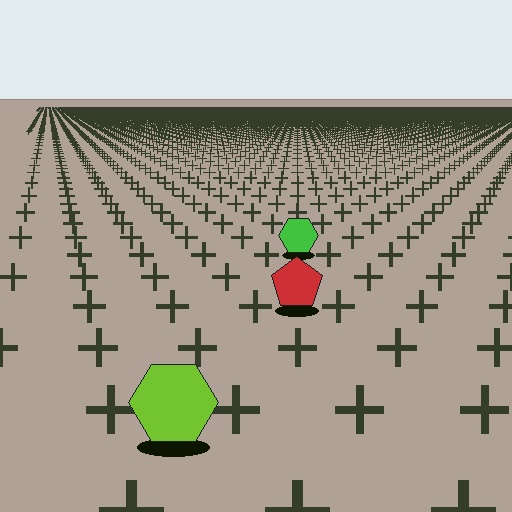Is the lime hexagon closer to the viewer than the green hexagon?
Yes. The lime hexagon is closer — you can tell from the texture gradient: the ground texture is coarser near it.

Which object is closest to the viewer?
The lime hexagon is closest. The texture marks near it are larger and more spread out.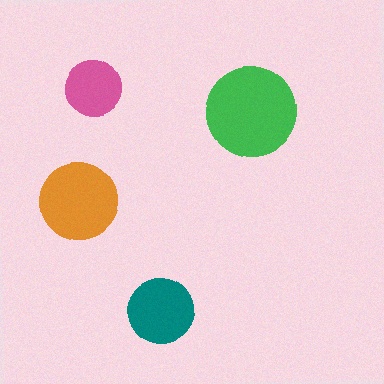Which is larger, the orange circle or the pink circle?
The orange one.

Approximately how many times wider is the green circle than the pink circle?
About 1.5 times wider.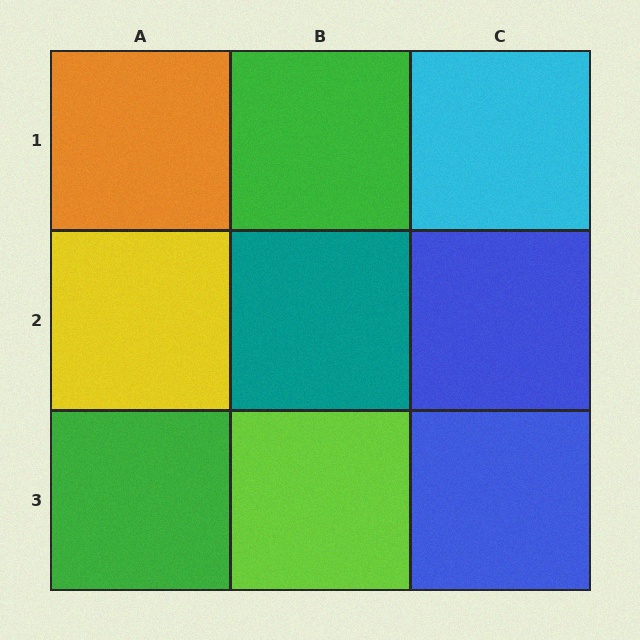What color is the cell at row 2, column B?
Teal.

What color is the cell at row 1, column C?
Cyan.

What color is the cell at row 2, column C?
Blue.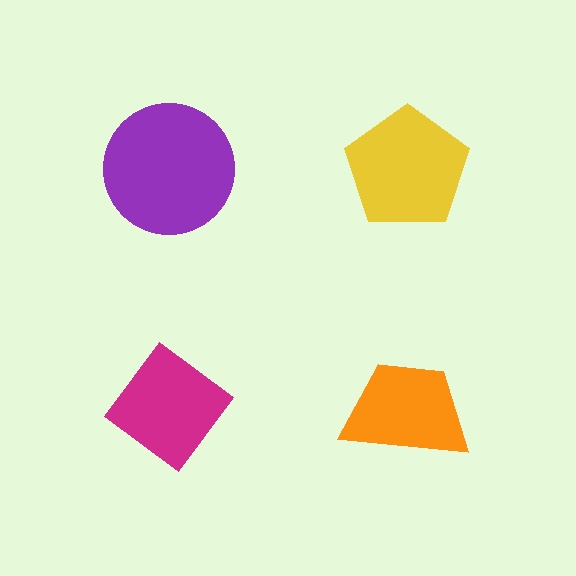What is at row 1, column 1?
A purple circle.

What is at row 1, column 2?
A yellow pentagon.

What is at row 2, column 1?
A magenta diamond.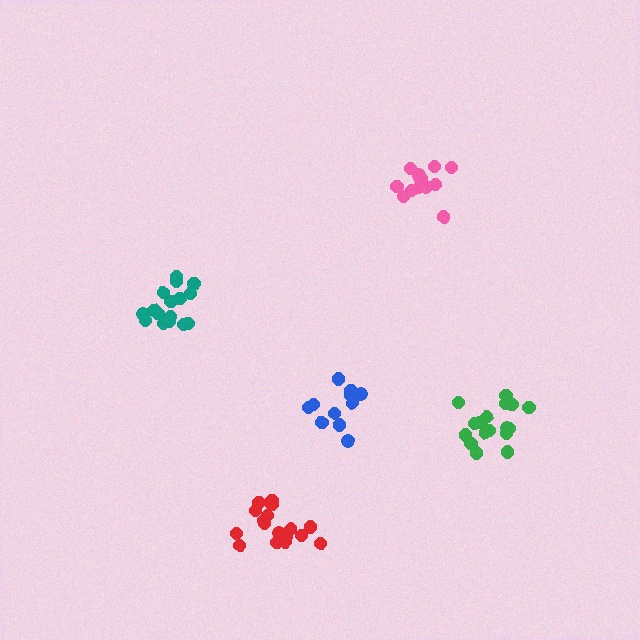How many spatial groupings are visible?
There are 5 spatial groupings.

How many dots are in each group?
Group 1: 17 dots, Group 2: 16 dots, Group 3: 17 dots, Group 4: 12 dots, Group 5: 11 dots (73 total).